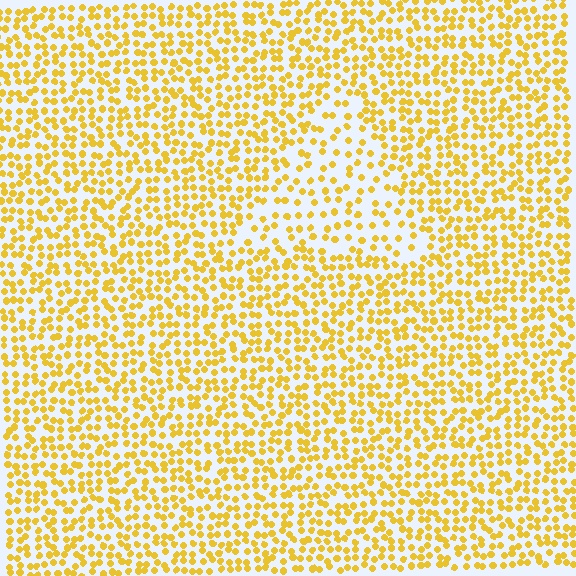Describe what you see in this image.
The image contains small yellow elements arranged at two different densities. A triangle-shaped region is visible where the elements are less densely packed than the surrounding area.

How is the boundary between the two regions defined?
The boundary is defined by a change in element density (approximately 1.8x ratio). All elements are the same color, size, and shape.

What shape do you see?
I see a triangle.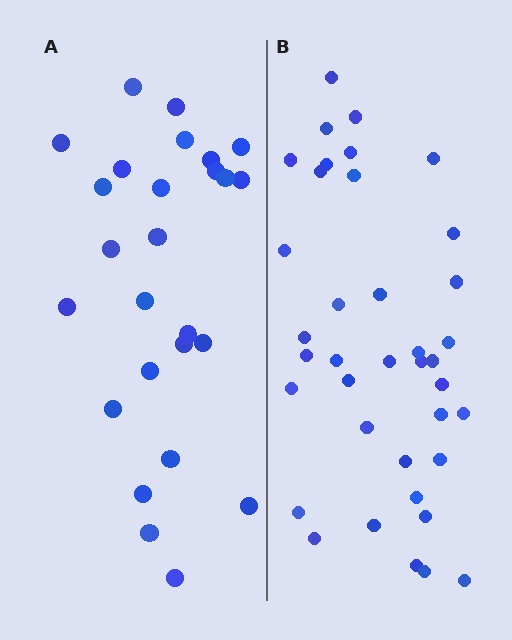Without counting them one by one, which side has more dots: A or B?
Region B (the right region) has more dots.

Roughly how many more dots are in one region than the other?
Region B has roughly 12 or so more dots than region A.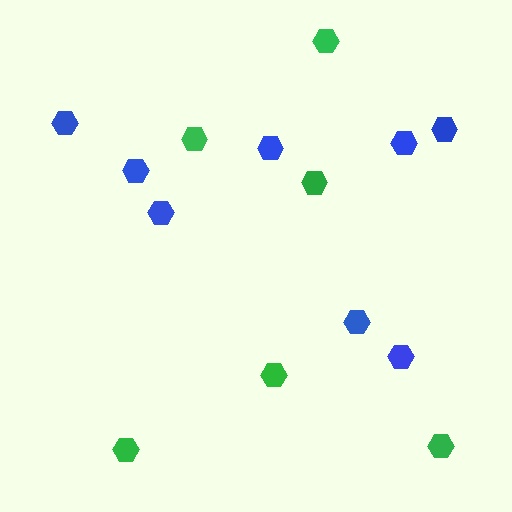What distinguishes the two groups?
There are 2 groups: one group of green hexagons (6) and one group of blue hexagons (8).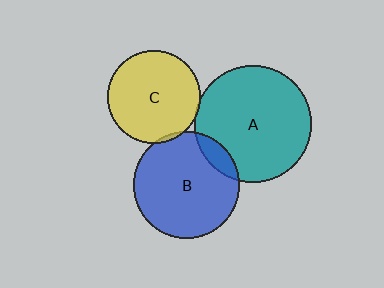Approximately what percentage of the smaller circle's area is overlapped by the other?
Approximately 10%.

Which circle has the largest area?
Circle A (teal).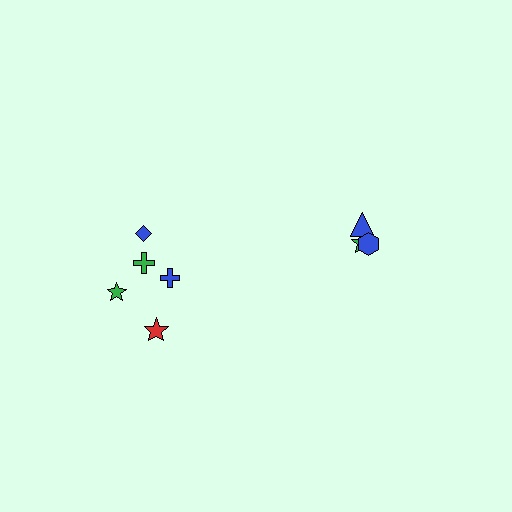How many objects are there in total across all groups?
There are 8 objects.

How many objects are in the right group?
There are 3 objects.